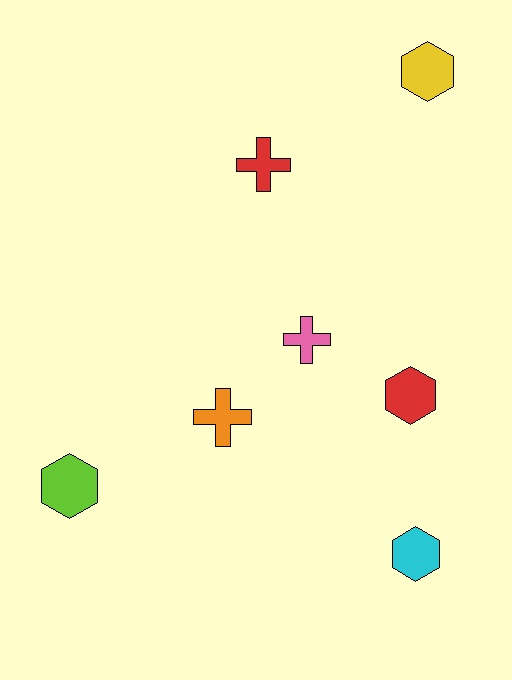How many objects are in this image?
There are 7 objects.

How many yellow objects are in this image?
There is 1 yellow object.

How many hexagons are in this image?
There are 4 hexagons.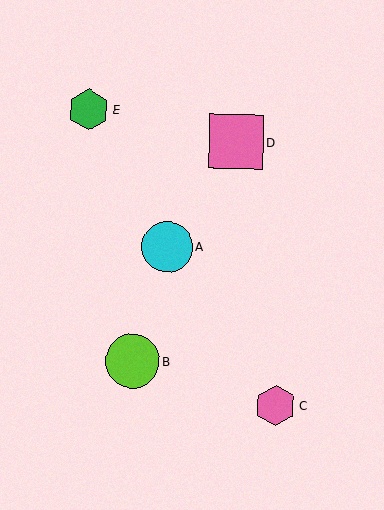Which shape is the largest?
The lime circle (labeled B) is the largest.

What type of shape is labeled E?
Shape E is a green hexagon.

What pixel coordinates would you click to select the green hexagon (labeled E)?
Click at (89, 110) to select the green hexagon E.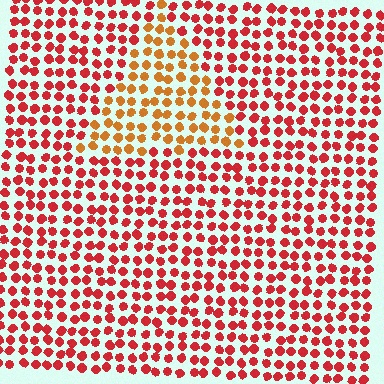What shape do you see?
I see a triangle.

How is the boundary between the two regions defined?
The boundary is defined purely by a slight shift in hue (about 34 degrees). Spacing, size, and orientation are identical on both sides.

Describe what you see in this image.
The image is filled with small red elements in a uniform arrangement. A triangle-shaped region is visible where the elements are tinted to a slightly different hue, forming a subtle color boundary.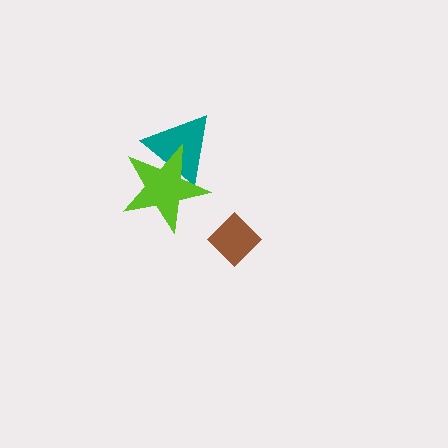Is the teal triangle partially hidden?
Yes, it is partially covered by another shape.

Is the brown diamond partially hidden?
No, no other shape covers it.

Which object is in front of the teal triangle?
The lime star is in front of the teal triangle.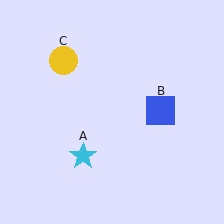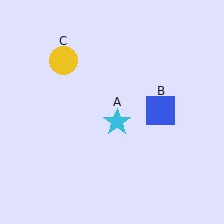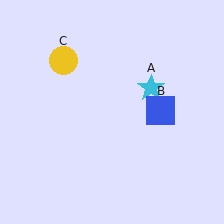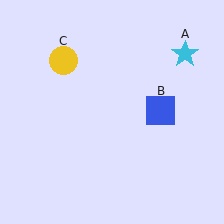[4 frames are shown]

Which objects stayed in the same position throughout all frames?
Blue square (object B) and yellow circle (object C) remained stationary.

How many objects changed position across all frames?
1 object changed position: cyan star (object A).